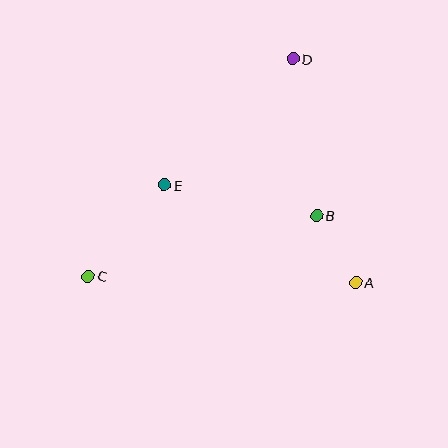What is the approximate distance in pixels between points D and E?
The distance between D and E is approximately 180 pixels.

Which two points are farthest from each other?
Points C and D are farthest from each other.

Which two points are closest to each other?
Points A and B are closest to each other.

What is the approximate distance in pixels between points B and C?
The distance between B and C is approximately 237 pixels.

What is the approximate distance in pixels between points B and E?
The distance between B and E is approximately 155 pixels.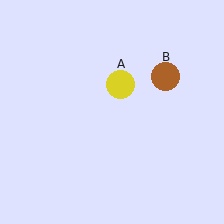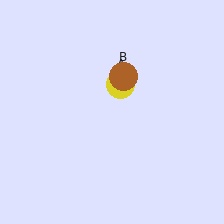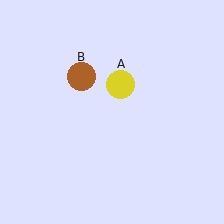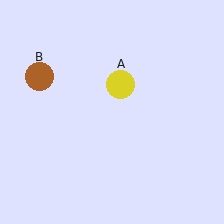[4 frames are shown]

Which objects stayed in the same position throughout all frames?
Yellow circle (object A) remained stationary.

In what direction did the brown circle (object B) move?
The brown circle (object B) moved left.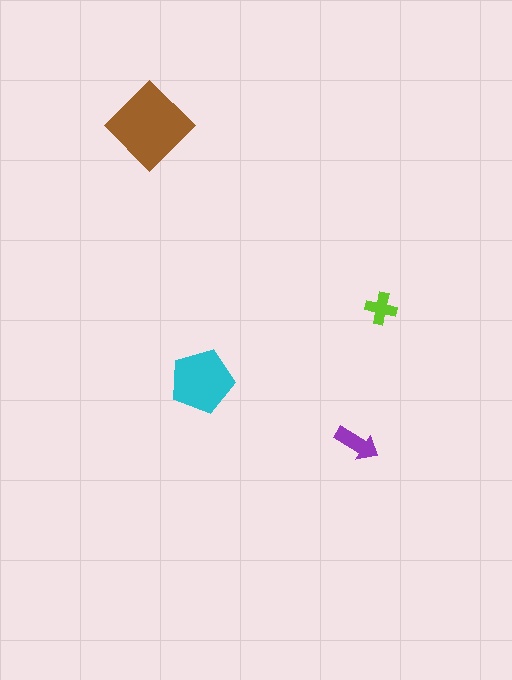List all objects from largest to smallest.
The brown diamond, the cyan pentagon, the purple arrow, the lime cross.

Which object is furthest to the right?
The lime cross is rightmost.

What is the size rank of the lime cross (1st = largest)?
4th.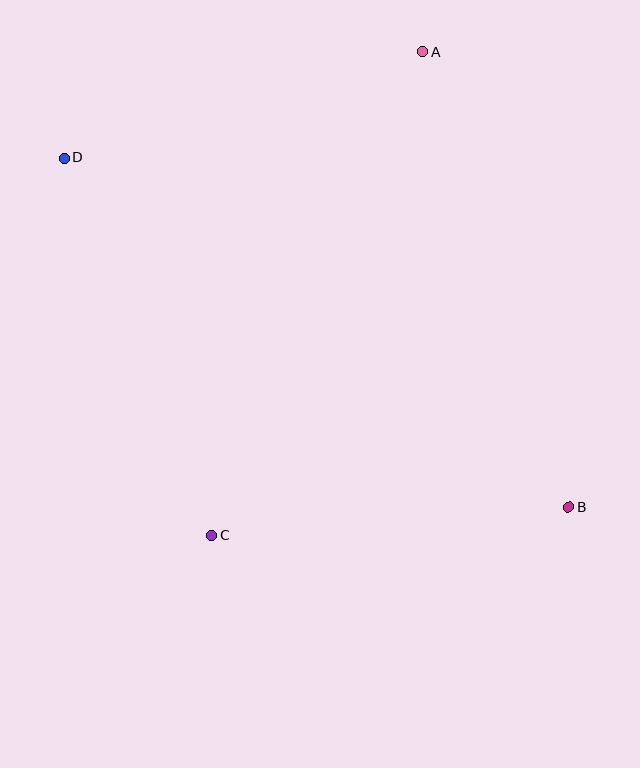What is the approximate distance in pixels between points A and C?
The distance between A and C is approximately 527 pixels.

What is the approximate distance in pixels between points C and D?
The distance between C and D is approximately 405 pixels.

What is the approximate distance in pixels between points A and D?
The distance between A and D is approximately 374 pixels.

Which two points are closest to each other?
Points B and C are closest to each other.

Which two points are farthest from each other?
Points B and D are farthest from each other.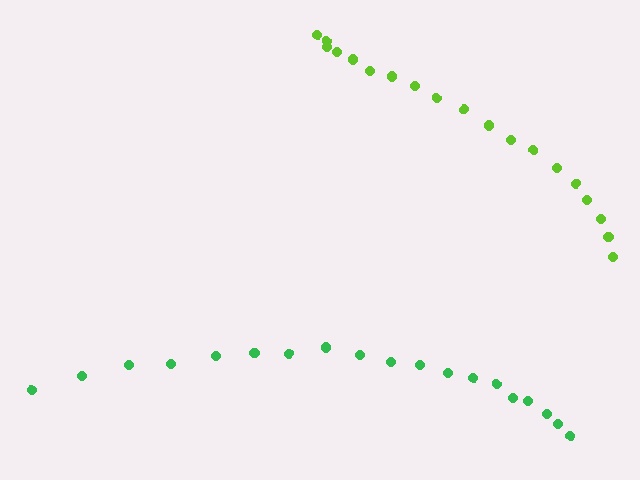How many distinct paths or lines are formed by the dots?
There are 2 distinct paths.